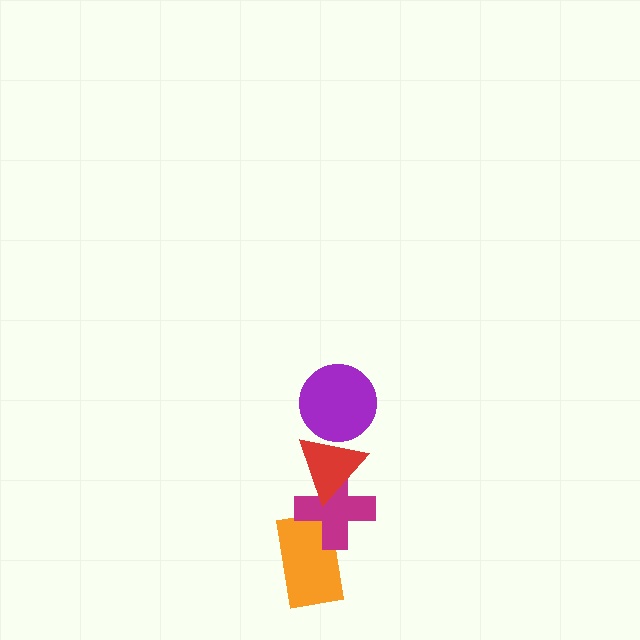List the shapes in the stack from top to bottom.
From top to bottom: the purple circle, the red triangle, the magenta cross, the orange rectangle.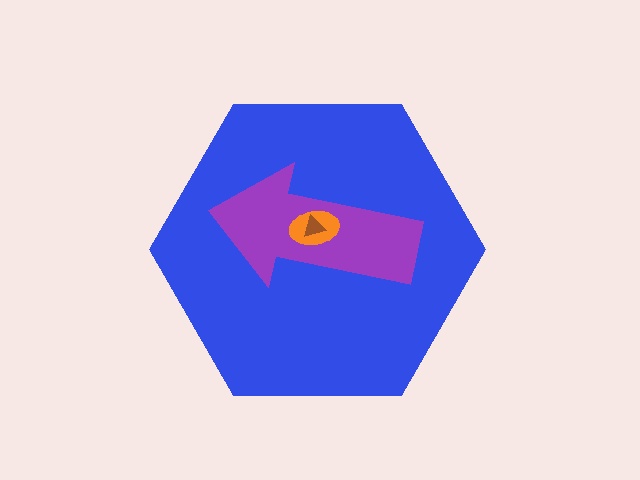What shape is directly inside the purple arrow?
The orange ellipse.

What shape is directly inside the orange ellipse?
The brown triangle.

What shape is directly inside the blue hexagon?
The purple arrow.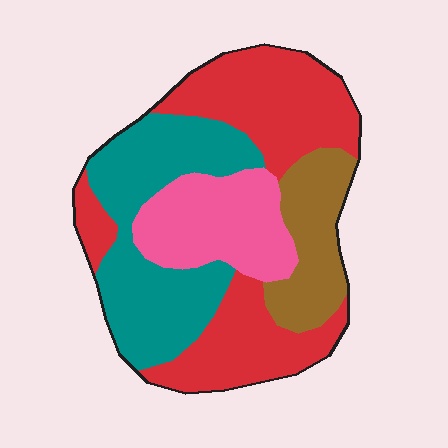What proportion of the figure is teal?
Teal takes up between a quarter and a half of the figure.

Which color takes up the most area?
Red, at roughly 40%.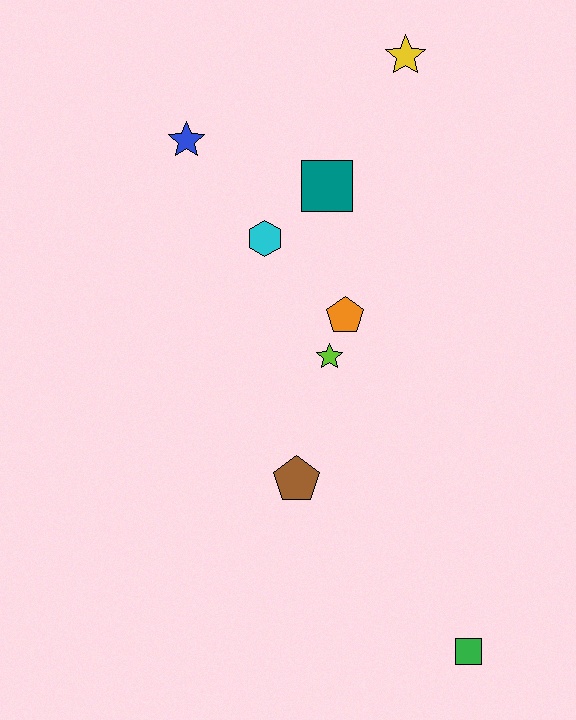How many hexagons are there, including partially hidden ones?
There is 1 hexagon.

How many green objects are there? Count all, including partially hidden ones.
There is 1 green object.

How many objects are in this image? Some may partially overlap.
There are 8 objects.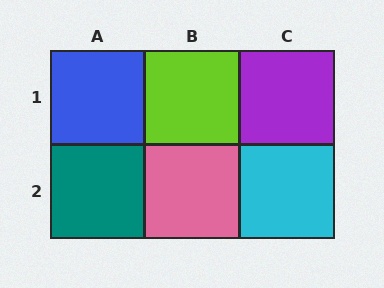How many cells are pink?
1 cell is pink.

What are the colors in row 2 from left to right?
Teal, pink, cyan.